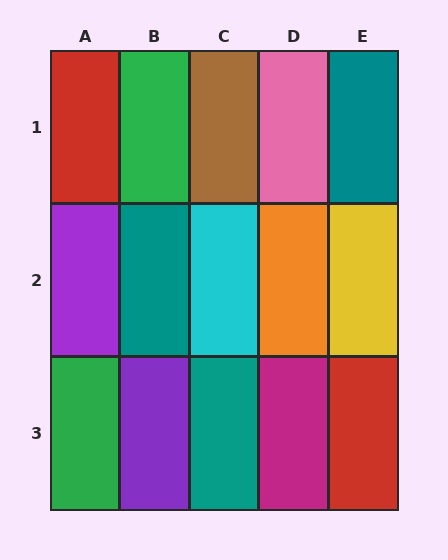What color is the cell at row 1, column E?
Teal.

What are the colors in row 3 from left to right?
Green, purple, teal, magenta, red.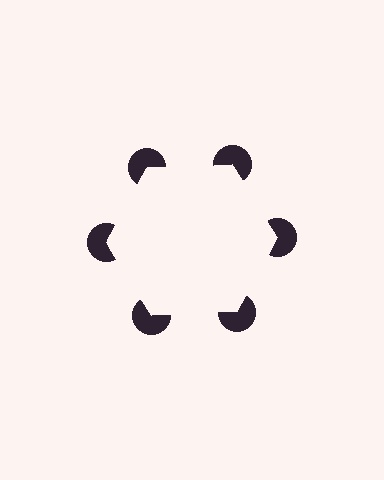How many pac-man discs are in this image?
There are 6 — one at each vertex of the illusory hexagon.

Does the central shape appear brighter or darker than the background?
It typically appears slightly brighter than the background, even though no actual brightness change is drawn.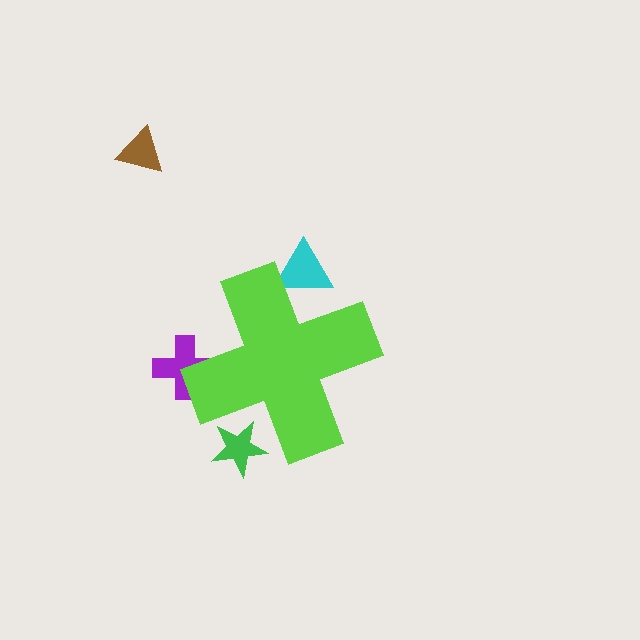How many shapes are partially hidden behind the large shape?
3 shapes are partially hidden.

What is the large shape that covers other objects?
A lime cross.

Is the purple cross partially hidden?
Yes, the purple cross is partially hidden behind the lime cross.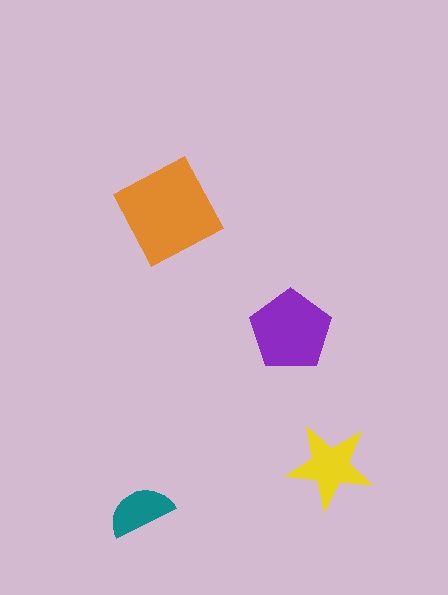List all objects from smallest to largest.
The teal semicircle, the yellow star, the purple pentagon, the orange diamond.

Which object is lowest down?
The teal semicircle is bottommost.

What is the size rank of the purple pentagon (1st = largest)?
2nd.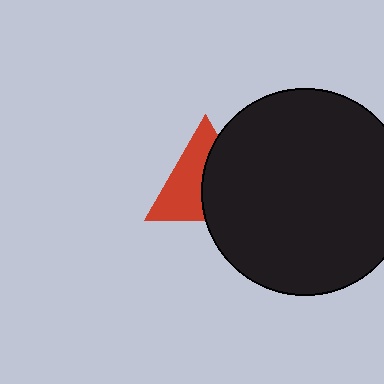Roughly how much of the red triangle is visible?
About half of it is visible (roughly 52%).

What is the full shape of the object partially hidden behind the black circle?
The partially hidden object is a red triangle.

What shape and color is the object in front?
The object in front is a black circle.